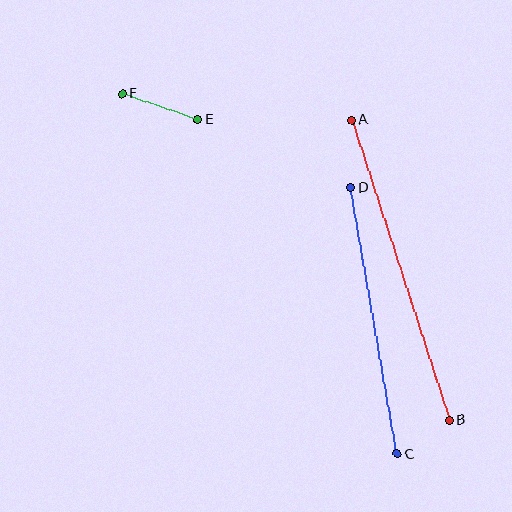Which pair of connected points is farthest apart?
Points A and B are farthest apart.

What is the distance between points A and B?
The distance is approximately 316 pixels.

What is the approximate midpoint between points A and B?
The midpoint is at approximately (400, 270) pixels.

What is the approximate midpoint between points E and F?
The midpoint is at approximately (160, 107) pixels.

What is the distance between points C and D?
The distance is approximately 270 pixels.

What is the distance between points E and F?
The distance is approximately 80 pixels.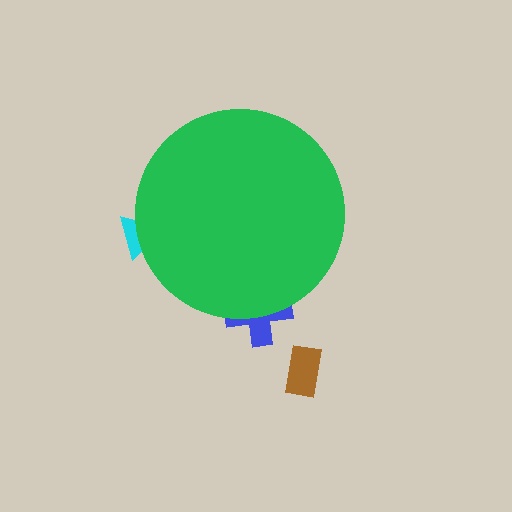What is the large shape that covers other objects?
A green circle.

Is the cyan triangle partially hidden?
Yes, the cyan triangle is partially hidden behind the green circle.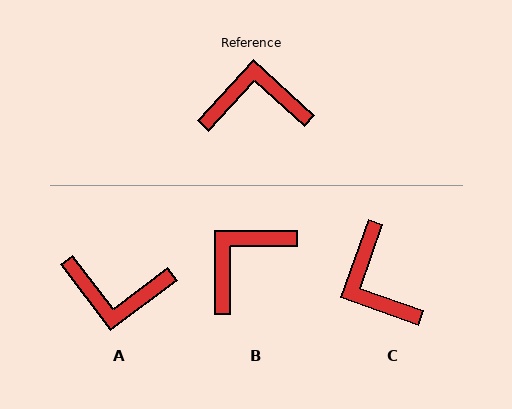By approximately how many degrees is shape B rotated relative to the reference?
Approximately 43 degrees counter-clockwise.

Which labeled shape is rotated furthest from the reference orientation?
A, about 170 degrees away.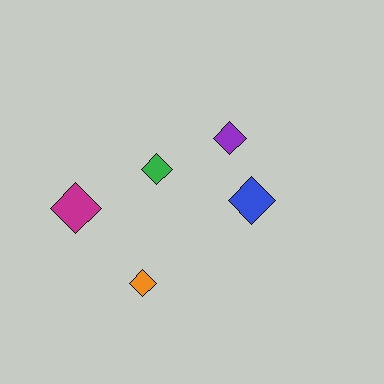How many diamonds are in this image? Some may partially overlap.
There are 5 diamonds.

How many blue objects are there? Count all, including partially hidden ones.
There is 1 blue object.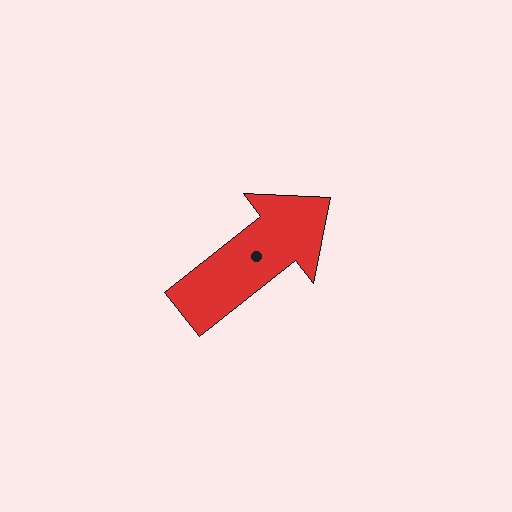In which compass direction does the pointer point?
Northeast.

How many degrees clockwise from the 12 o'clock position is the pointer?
Approximately 52 degrees.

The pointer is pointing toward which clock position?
Roughly 2 o'clock.